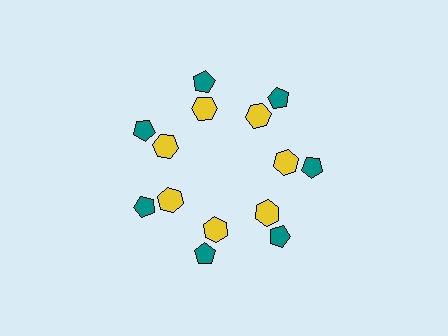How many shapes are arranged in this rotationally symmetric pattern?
There are 14 shapes, arranged in 7 groups of 2.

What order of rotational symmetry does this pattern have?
This pattern has 7-fold rotational symmetry.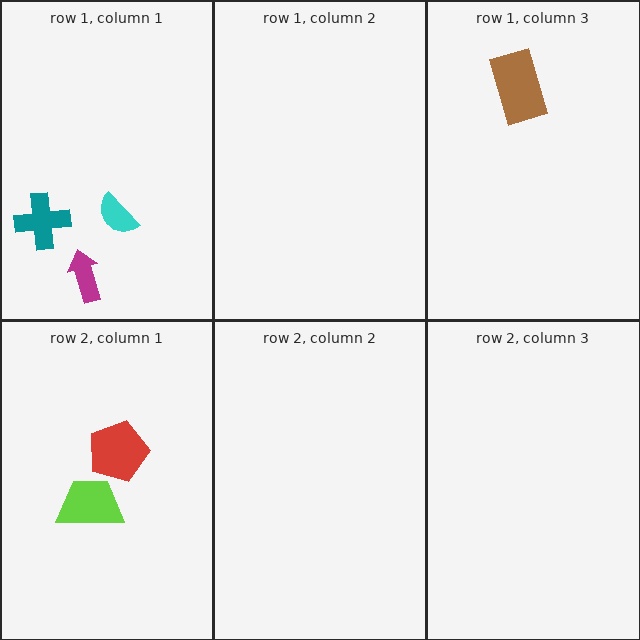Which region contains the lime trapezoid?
The row 2, column 1 region.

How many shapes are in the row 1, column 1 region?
3.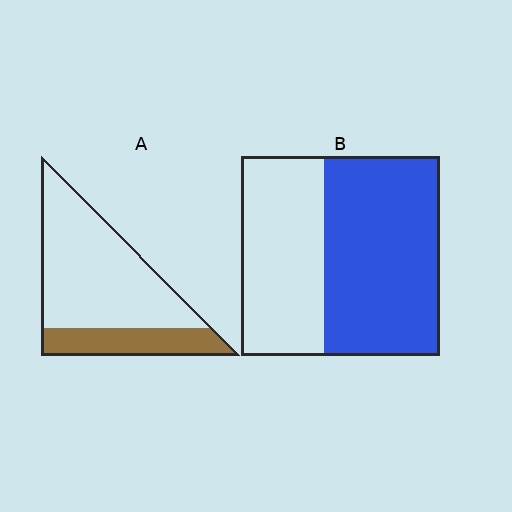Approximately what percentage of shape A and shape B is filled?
A is approximately 25% and B is approximately 60%.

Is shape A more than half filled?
No.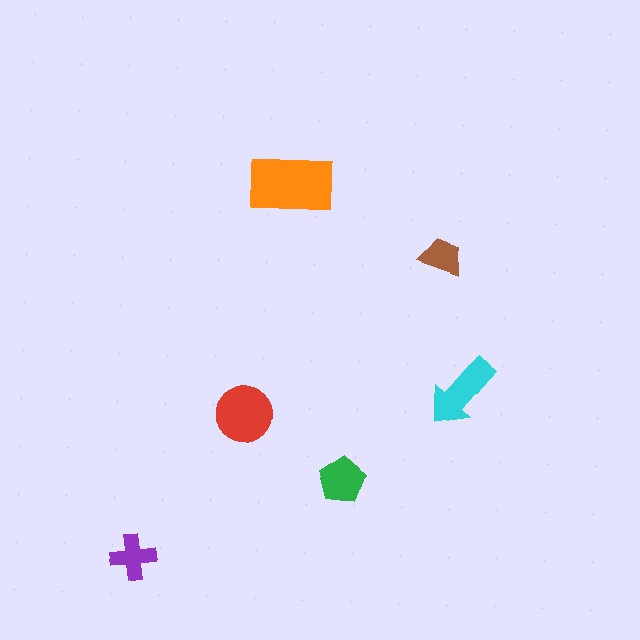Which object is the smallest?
The brown trapezoid.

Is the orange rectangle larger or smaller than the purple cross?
Larger.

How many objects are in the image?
There are 6 objects in the image.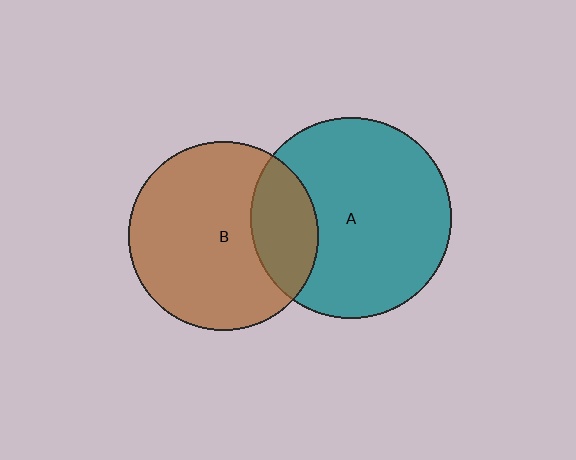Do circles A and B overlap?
Yes.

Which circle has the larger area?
Circle A (teal).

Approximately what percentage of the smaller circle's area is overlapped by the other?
Approximately 25%.